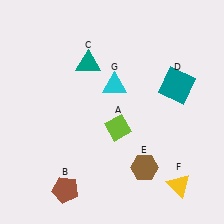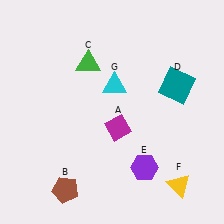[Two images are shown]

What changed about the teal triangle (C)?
In Image 1, C is teal. In Image 2, it changed to green.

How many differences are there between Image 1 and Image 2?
There are 3 differences between the two images.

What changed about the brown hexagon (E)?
In Image 1, E is brown. In Image 2, it changed to purple.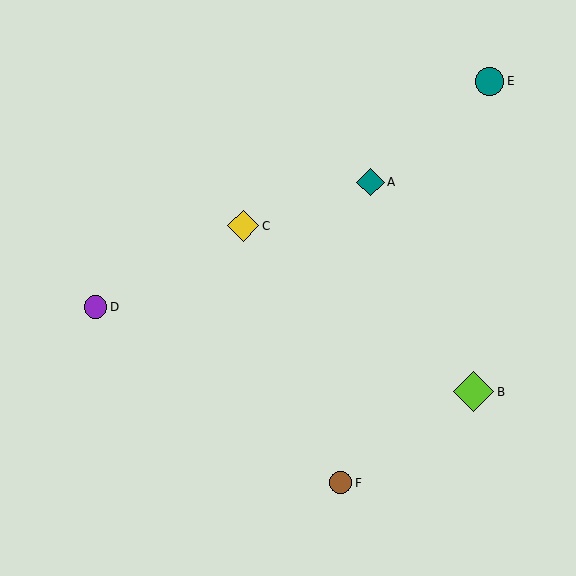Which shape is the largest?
The lime diamond (labeled B) is the largest.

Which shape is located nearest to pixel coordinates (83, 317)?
The purple circle (labeled D) at (96, 307) is nearest to that location.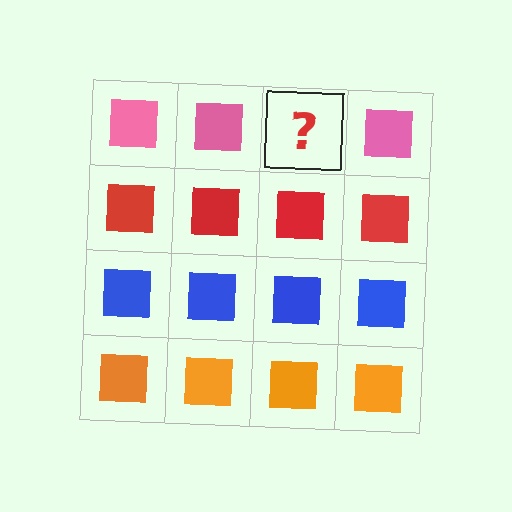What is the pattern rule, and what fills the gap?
The rule is that each row has a consistent color. The gap should be filled with a pink square.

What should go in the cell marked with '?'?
The missing cell should contain a pink square.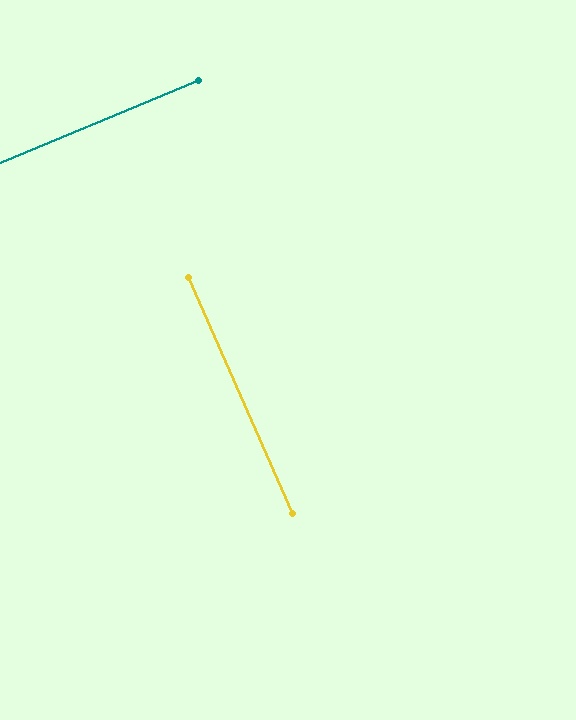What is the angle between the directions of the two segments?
Approximately 89 degrees.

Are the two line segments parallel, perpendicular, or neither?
Perpendicular — they meet at approximately 89°.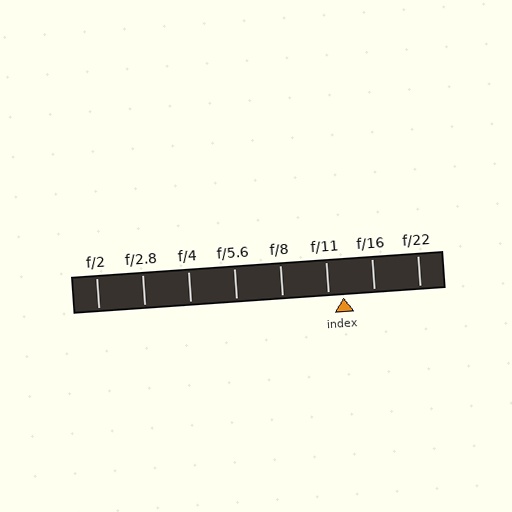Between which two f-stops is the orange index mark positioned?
The index mark is between f/11 and f/16.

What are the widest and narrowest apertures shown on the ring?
The widest aperture shown is f/2 and the narrowest is f/22.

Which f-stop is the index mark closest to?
The index mark is closest to f/11.